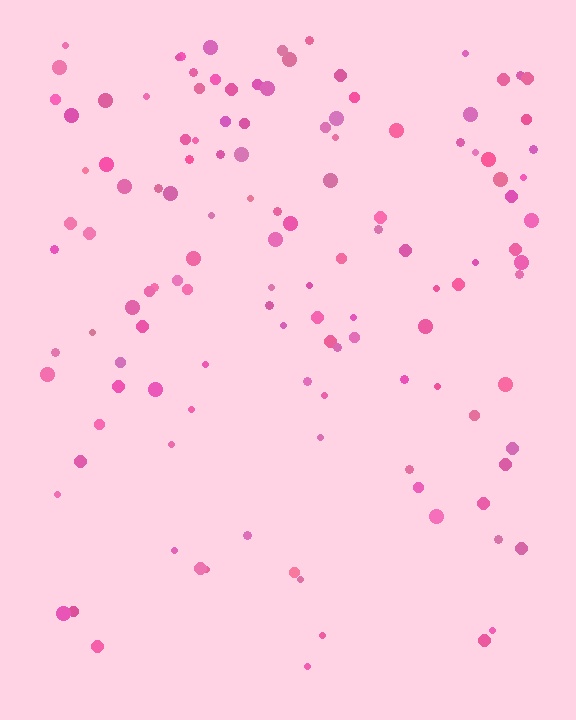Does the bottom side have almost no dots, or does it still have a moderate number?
Still a moderate number, just noticeably fewer than the top.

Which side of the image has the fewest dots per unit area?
The bottom.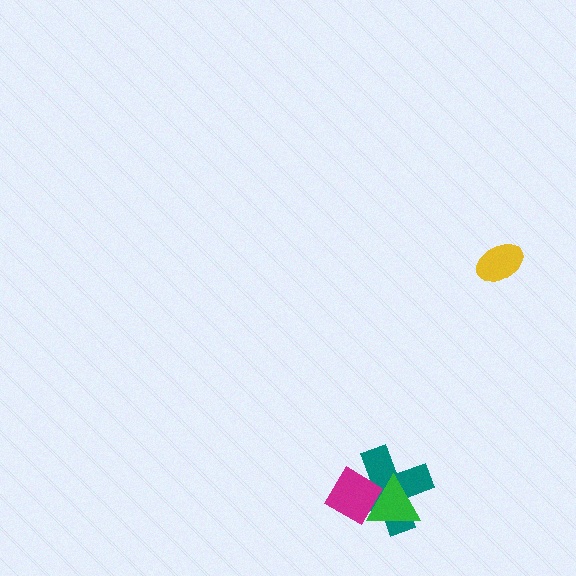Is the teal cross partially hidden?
Yes, it is partially covered by another shape.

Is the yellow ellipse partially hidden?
No, no other shape covers it.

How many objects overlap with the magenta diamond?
2 objects overlap with the magenta diamond.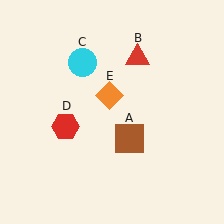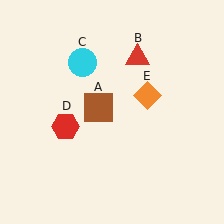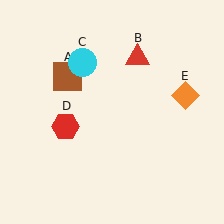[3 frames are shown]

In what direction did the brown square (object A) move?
The brown square (object A) moved up and to the left.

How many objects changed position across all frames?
2 objects changed position: brown square (object A), orange diamond (object E).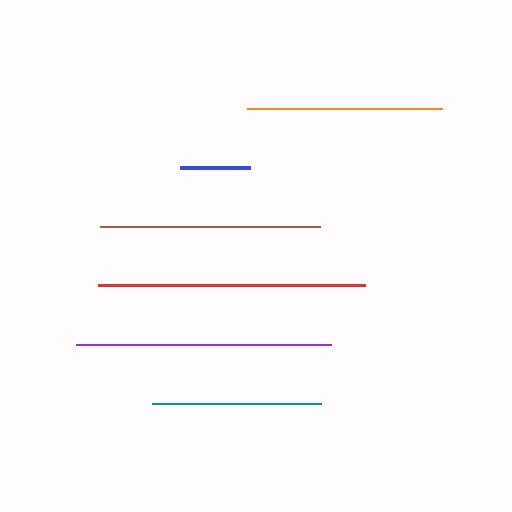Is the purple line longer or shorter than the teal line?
The purple line is longer than the teal line.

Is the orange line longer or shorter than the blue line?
The orange line is longer than the blue line.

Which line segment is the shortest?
The blue line is the shortest at approximately 70 pixels.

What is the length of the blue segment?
The blue segment is approximately 70 pixels long.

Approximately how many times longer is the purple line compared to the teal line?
The purple line is approximately 1.5 times the length of the teal line.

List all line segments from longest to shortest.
From longest to shortest: red, purple, brown, orange, teal, blue.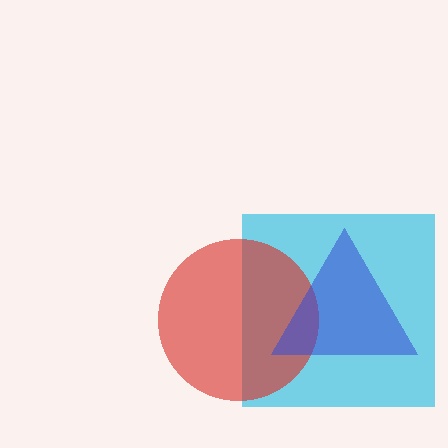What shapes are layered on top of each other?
The layered shapes are: a cyan square, a red circle, a blue triangle.